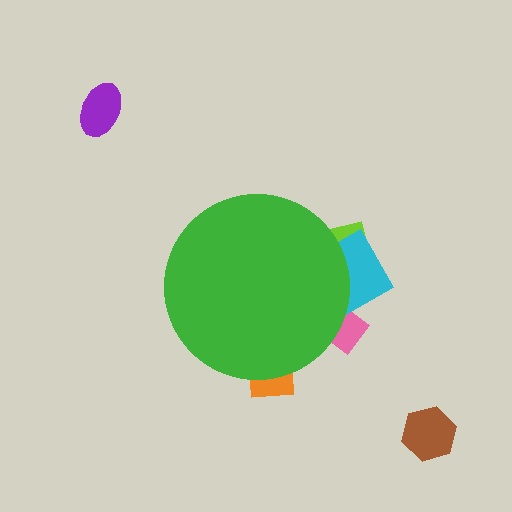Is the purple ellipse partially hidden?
No, the purple ellipse is fully visible.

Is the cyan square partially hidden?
Yes, the cyan square is partially hidden behind the green circle.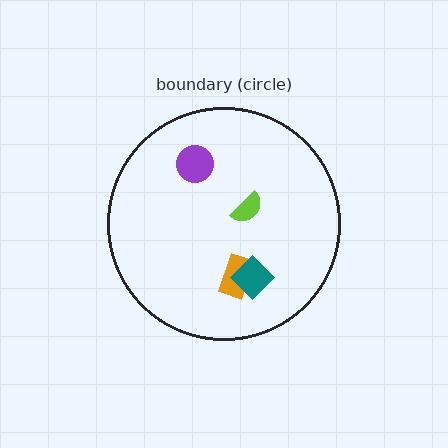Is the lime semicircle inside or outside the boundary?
Inside.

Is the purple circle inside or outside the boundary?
Inside.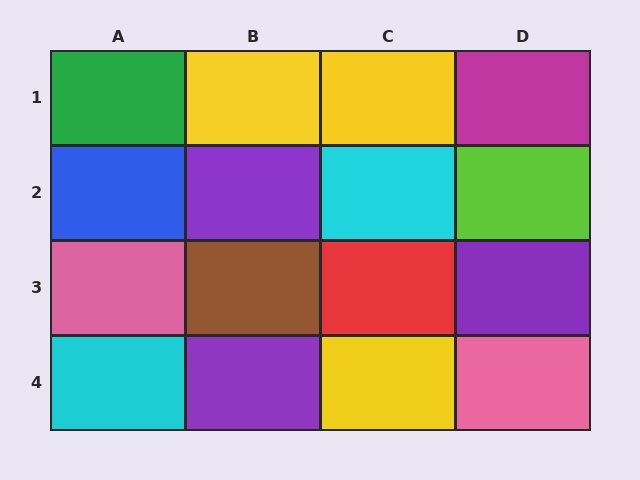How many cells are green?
1 cell is green.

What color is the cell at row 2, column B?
Purple.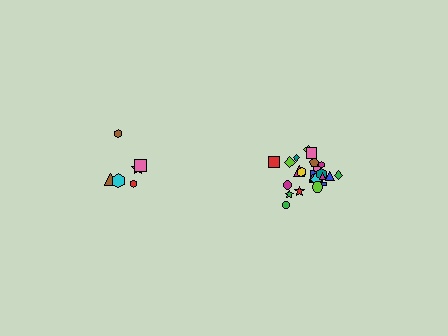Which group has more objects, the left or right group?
The right group.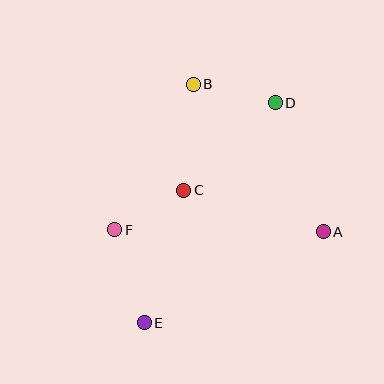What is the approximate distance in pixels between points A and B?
The distance between A and B is approximately 197 pixels.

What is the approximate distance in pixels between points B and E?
The distance between B and E is approximately 244 pixels.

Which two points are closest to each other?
Points C and F are closest to each other.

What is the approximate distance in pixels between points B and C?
The distance between B and C is approximately 107 pixels.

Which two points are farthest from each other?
Points D and E are farthest from each other.